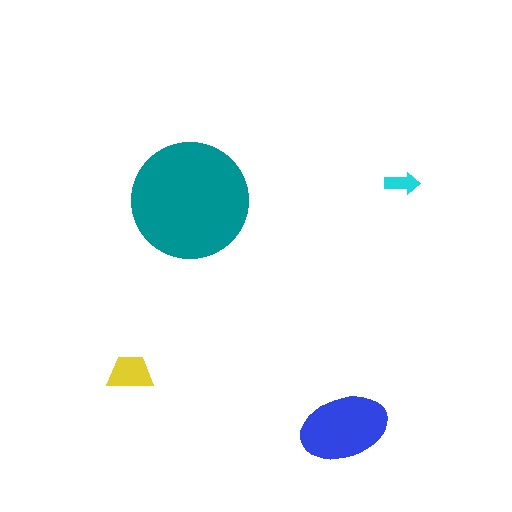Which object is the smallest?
The cyan arrow.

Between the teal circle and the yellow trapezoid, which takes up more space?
The teal circle.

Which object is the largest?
The teal circle.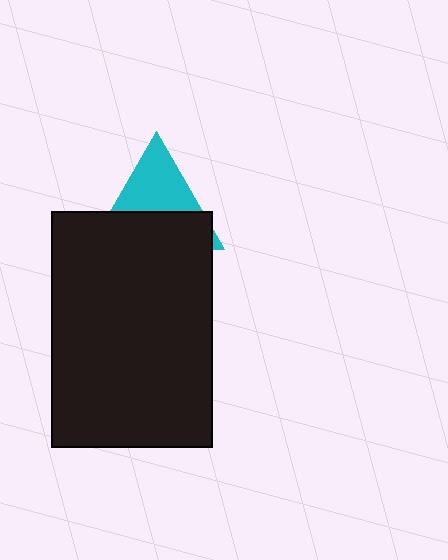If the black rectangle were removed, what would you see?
You would see the complete cyan triangle.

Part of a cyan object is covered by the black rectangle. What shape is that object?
It is a triangle.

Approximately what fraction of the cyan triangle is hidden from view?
Roughly 52% of the cyan triangle is hidden behind the black rectangle.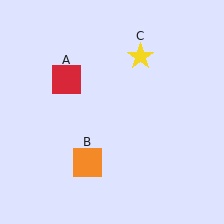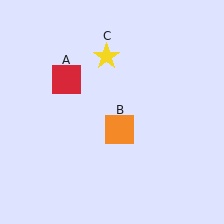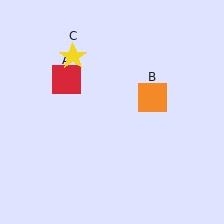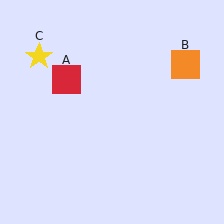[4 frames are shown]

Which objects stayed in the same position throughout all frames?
Red square (object A) remained stationary.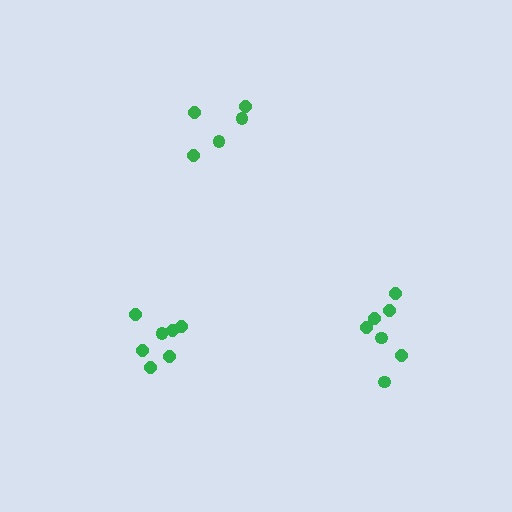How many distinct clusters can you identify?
There are 3 distinct clusters.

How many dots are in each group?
Group 1: 7 dots, Group 2: 5 dots, Group 3: 7 dots (19 total).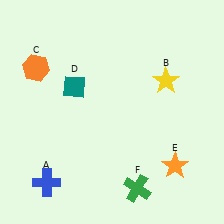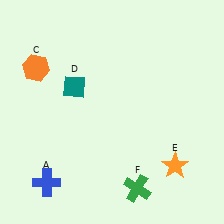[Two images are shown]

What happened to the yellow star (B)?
The yellow star (B) was removed in Image 2. It was in the top-right area of Image 1.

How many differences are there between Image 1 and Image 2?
There is 1 difference between the two images.